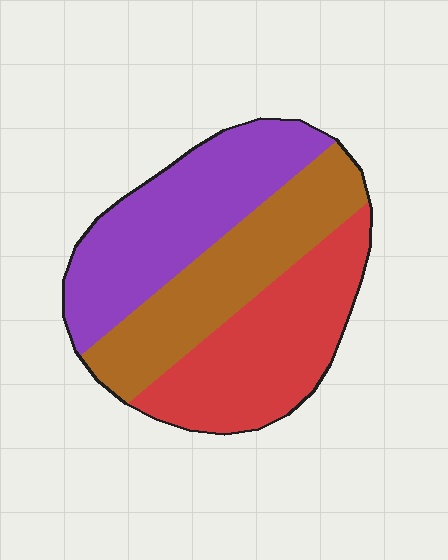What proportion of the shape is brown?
Brown covers 31% of the shape.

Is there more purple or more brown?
Purple.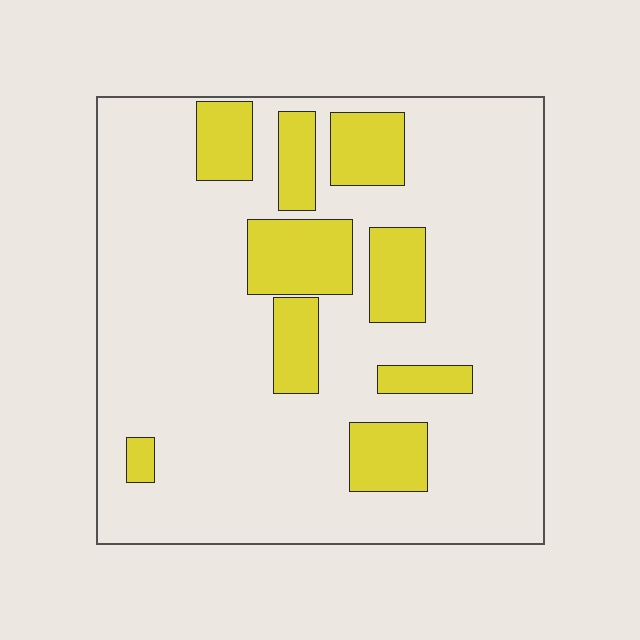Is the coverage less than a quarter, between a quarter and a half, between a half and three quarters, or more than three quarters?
Less than a quarter.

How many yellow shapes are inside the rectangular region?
9.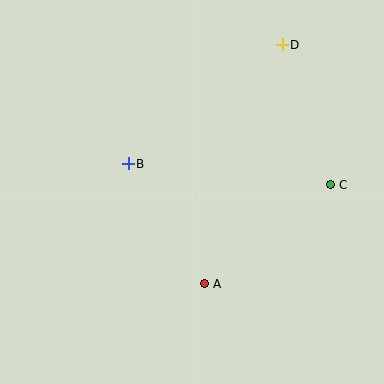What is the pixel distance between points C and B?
The distance between C and B is 204 pixels.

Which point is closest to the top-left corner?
Point B is closest to the top-left corner.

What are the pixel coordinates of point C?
Point C is at (331, 185).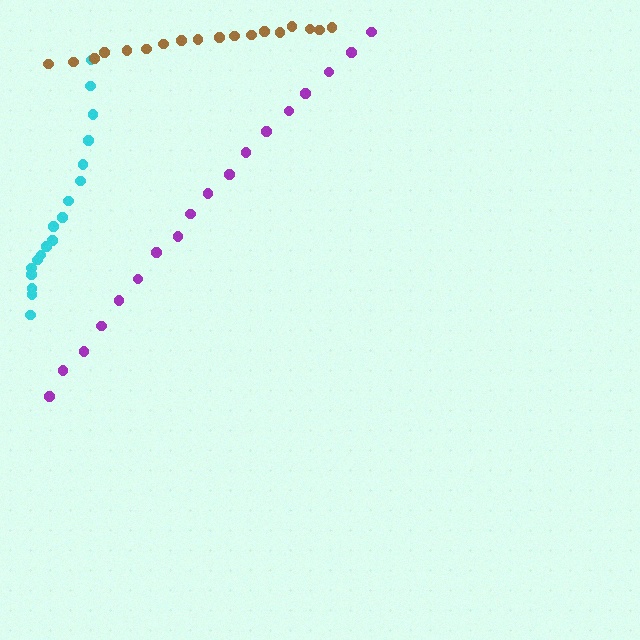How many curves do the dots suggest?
There are 3 distinct paths.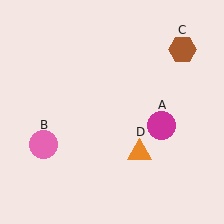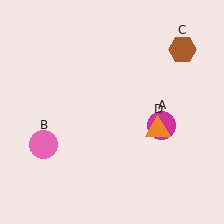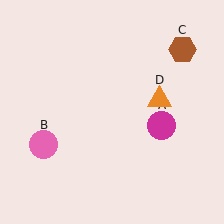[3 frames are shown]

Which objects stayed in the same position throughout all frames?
Magenta circle (object A) and pink circle (object B) and brown hexagon (object C) remained stationary.